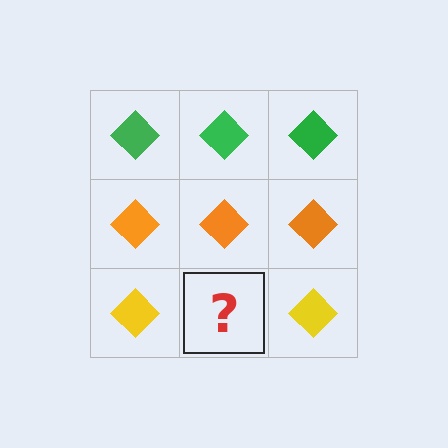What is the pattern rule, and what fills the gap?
The rule is that each row has a consistent color. The gap should be filled with a yellow diamond.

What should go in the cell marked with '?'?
The missing cell should contain a yellow diamond.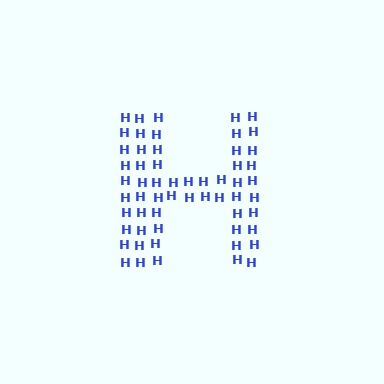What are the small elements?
The small elements are letter H's.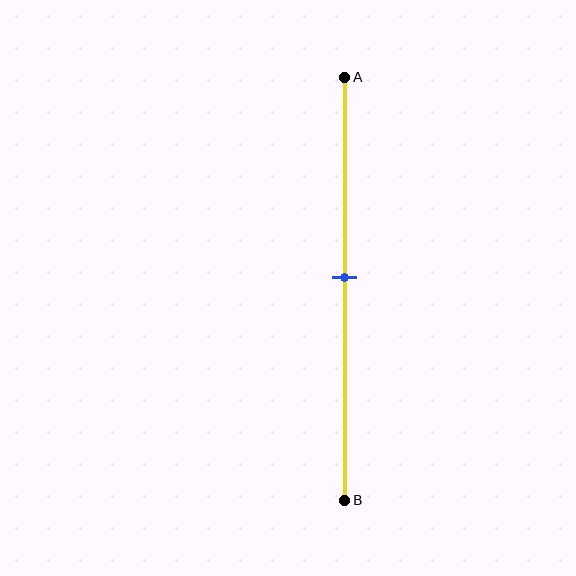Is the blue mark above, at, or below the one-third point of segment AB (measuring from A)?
The blue mark is below the one-third point of segment AB.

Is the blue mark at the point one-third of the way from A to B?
No, the mark is at about 45% from A, not at the 33% one-third point.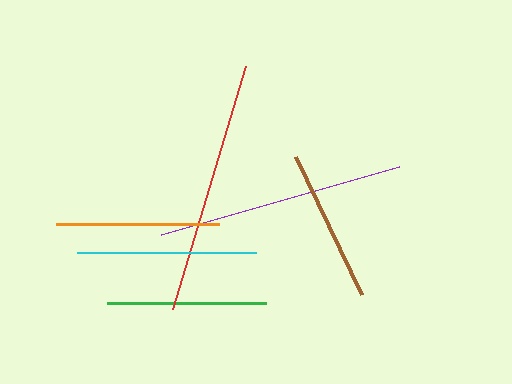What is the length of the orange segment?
The orange segment is approximately 163 pixels long.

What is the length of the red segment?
The red segment is approximately 254 pixels long.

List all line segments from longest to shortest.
From longest to shortest: red, purple, cyan, orange, green, brown.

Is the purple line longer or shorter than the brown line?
The purple line is longer than the brown line.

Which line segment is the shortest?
The brown line is the shortest at approximately 154 pixels.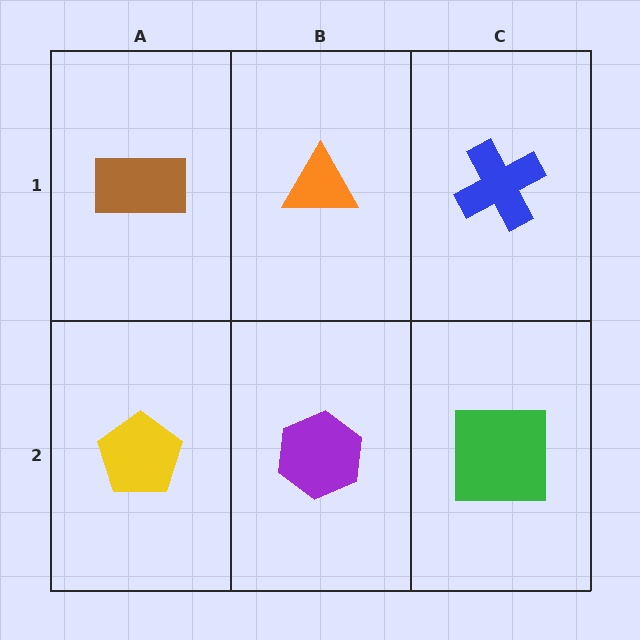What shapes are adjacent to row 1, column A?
A yellow pentagon (row 2, column A), an orange triangle (row 1, column B).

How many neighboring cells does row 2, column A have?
2.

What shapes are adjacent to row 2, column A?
A brown rectangle (row 1, column A), a purple hexagon (row 2, column B).